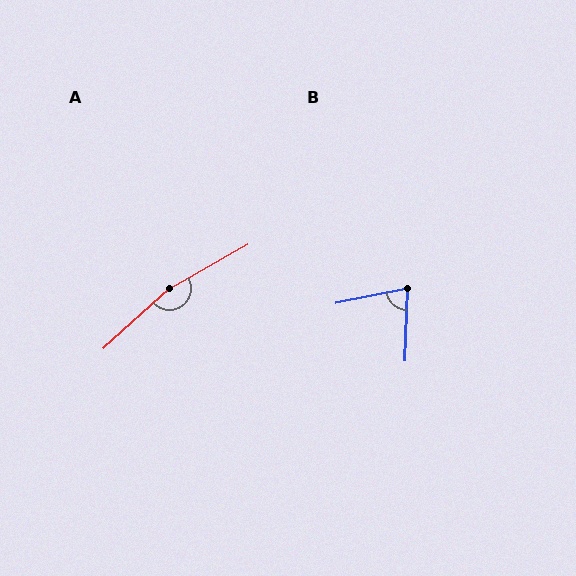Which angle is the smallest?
B, at approximately 76 degrees.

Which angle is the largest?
A, at approximately 167 degrees.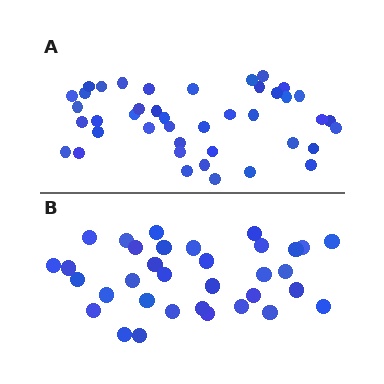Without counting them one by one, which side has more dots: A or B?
Region A (the top region) has more dots.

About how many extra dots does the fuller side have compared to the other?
Region A has roughly 8 or so more dots than region B.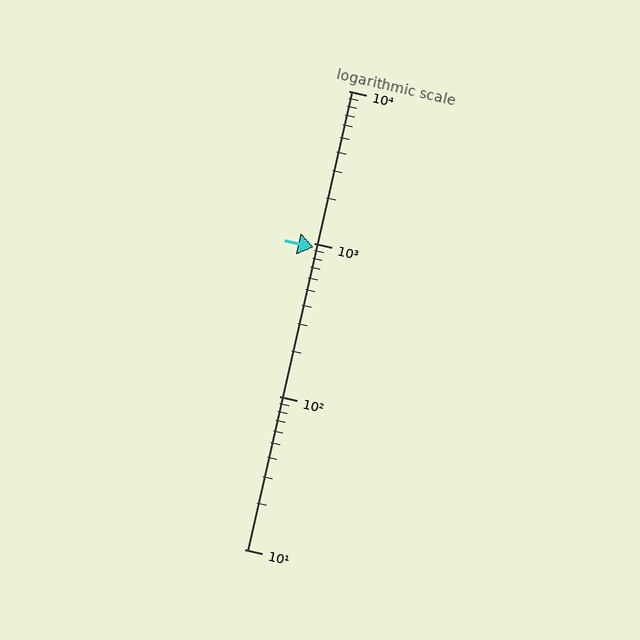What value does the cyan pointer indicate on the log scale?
The pointer indicates approximately 950.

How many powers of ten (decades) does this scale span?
The scale spans 3 decades, from 10 to 10000.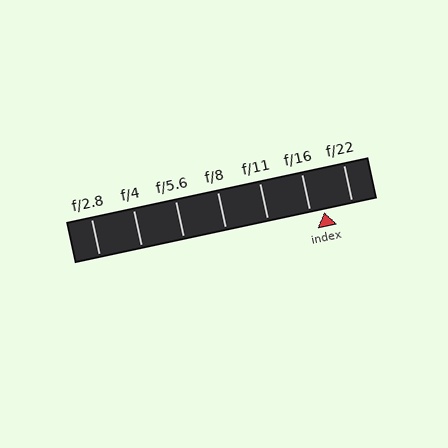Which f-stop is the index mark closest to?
The index mark is closest to f/16.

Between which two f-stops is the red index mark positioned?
The index mark is between f/16 and f/22.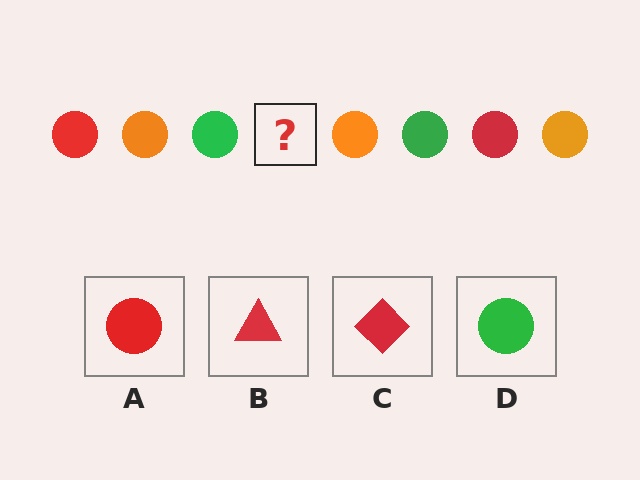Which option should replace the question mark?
Option A.